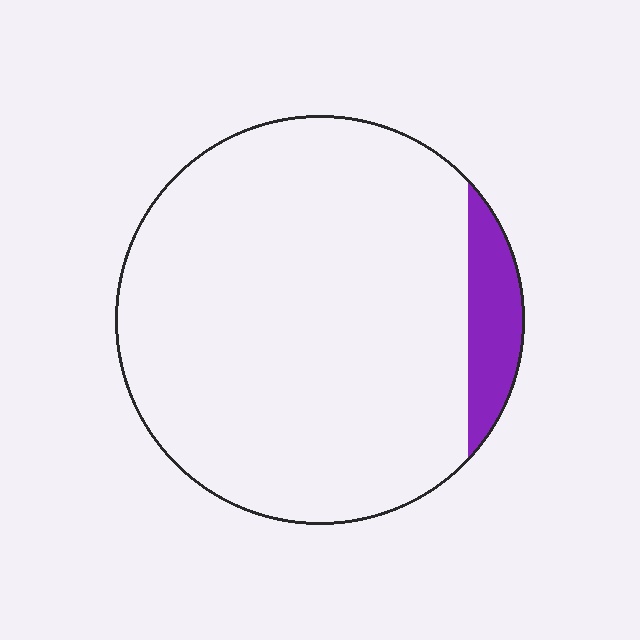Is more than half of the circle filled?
No.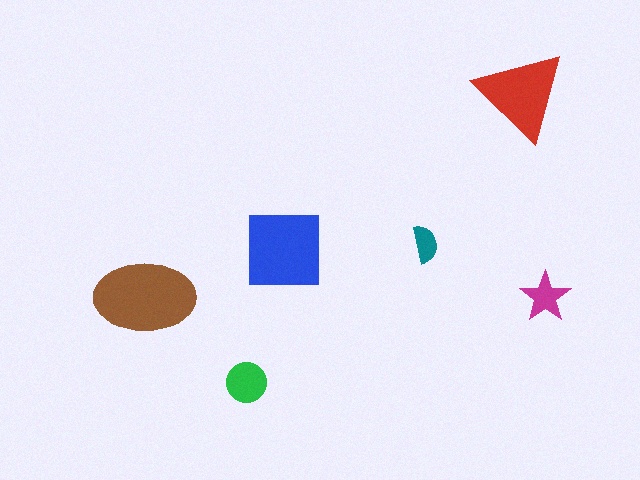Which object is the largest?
The brown ellipse.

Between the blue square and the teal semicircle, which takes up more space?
The blue square.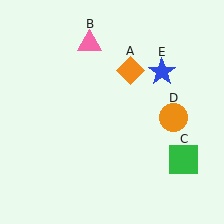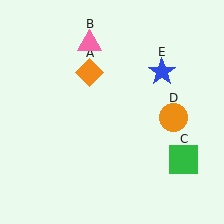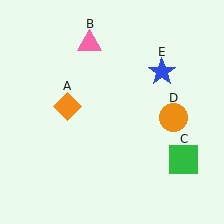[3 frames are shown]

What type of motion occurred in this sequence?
The orange diamond (object A) rotated counterclockwise around the center of the scene.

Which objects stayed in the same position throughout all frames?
Pink triangle (object B) and green square (object C) and orange circle (object D) and blue star (object E) remained stationary.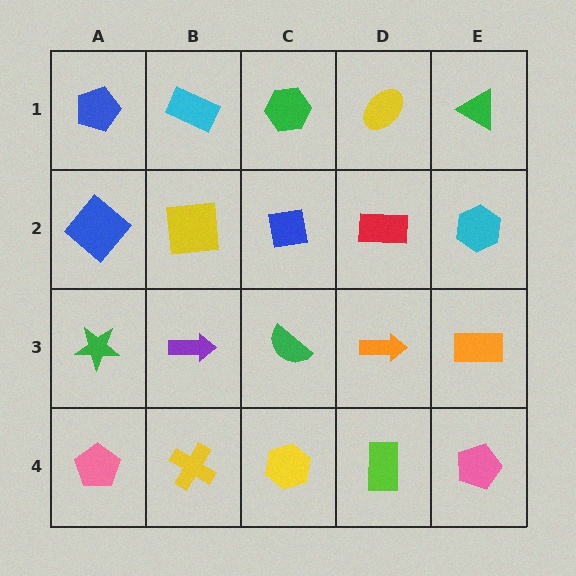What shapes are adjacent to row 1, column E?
A cyan hexagon (row 2, column E), a yellow ellipse (row 1, column D).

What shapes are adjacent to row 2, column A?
A blue pentagon (row 1, column A), a green star (row 3, column A), a yellow square (row 2, column B).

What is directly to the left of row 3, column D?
A green semicircle.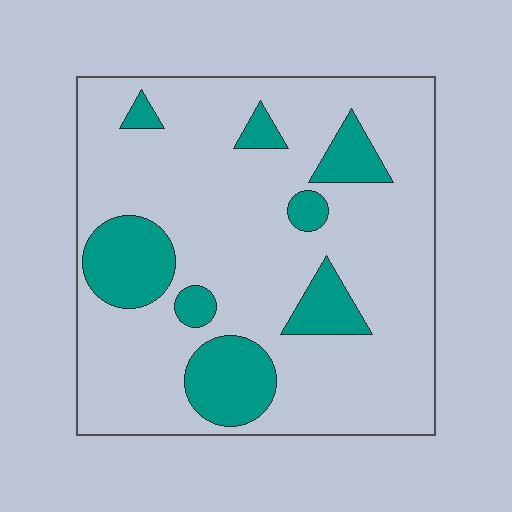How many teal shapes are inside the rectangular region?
8.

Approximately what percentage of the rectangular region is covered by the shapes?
Approximately 20%.